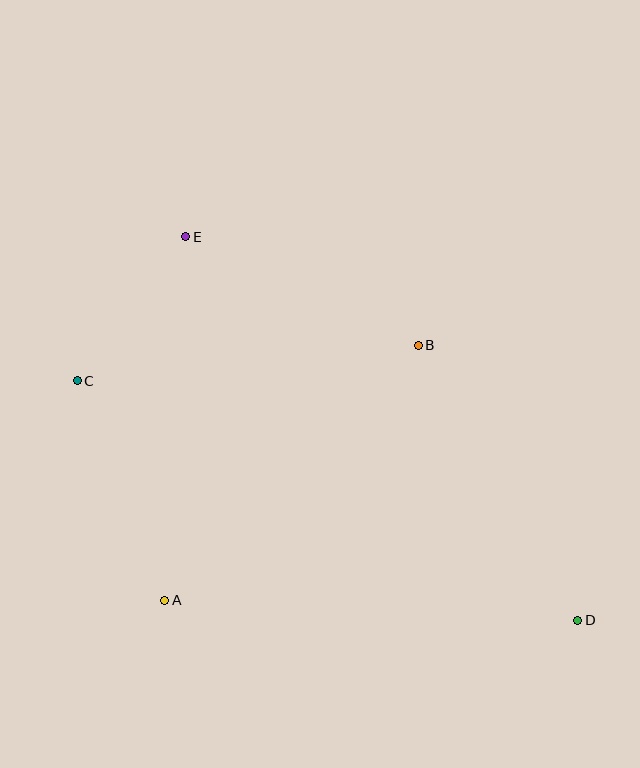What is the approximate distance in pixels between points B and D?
The distance between B and D is approximately 318 pixels.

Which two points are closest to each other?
Points C and E are closest to each other.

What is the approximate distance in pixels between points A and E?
The distance between A and E is approximately 364 pixels.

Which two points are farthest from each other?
Points C and D are farthest from each other.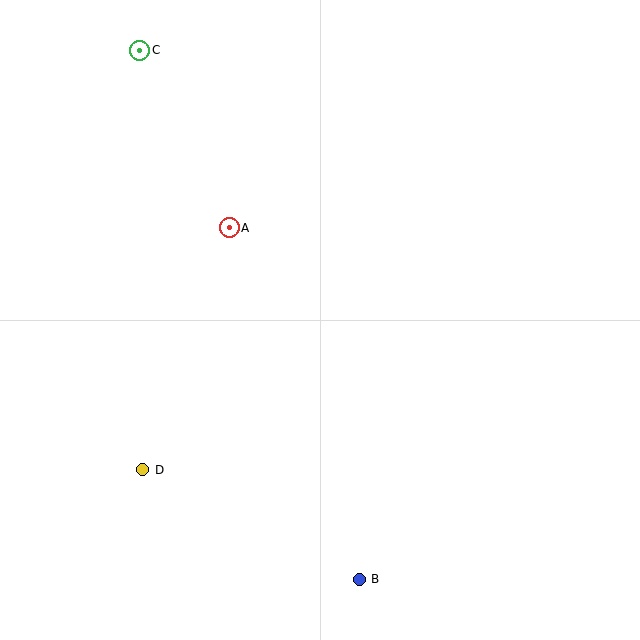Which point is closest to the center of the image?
Point A at (229, 228) is closest to the center.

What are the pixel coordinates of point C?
Point C is at (140, 50).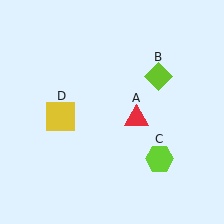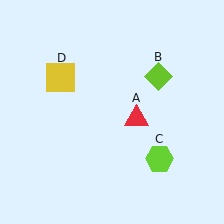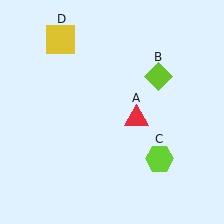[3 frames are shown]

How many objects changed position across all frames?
1 object changed position: yellow square (object D).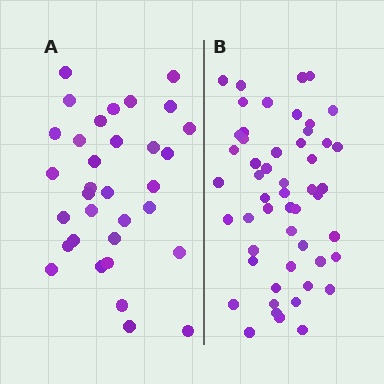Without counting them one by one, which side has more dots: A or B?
Region B (the right region) has more dots.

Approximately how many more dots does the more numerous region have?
Region B has approximately 20 more dots than region A.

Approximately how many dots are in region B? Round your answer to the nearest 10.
About 50 dots. (The exact count is 52, which rounds to 50.)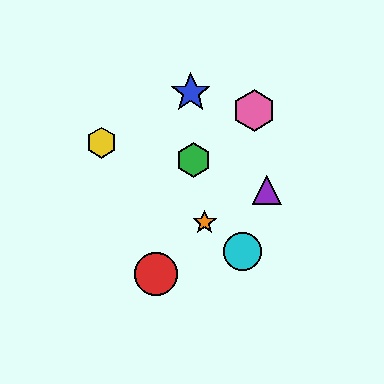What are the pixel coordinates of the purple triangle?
The purple triangle is at (267, 190).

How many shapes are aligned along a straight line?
3 shapes (the yellow hexagon, the orange star, the cyan circle) are aligned along a straight line.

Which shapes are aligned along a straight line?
The yellow hexagon, the orange star, the cyan circle are aligned along a straight line.